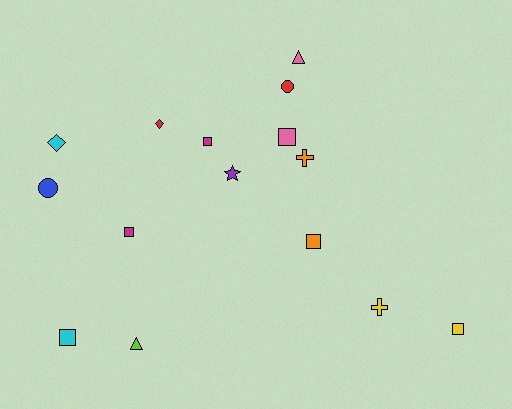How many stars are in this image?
There is 1 star.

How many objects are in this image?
There are 15 objects.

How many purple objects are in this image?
There is 1 purple object.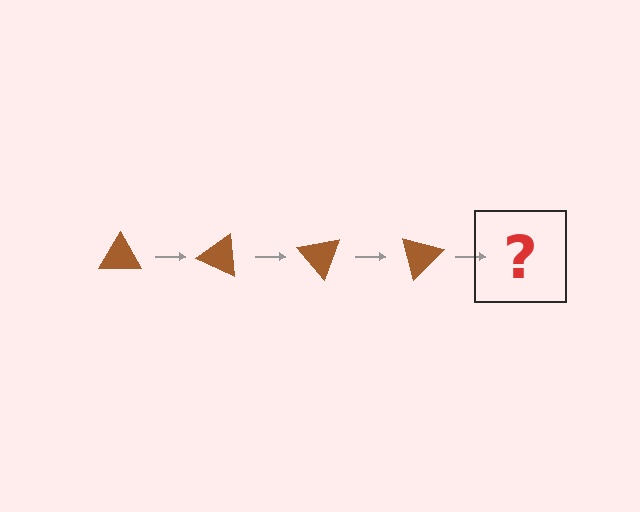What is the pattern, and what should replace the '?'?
The pattern is that the triangle rotates 25 degrees each step. The '?' should be a brown triangle rotated 100 degrees.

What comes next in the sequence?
The next element should be a brown triangle rotated 100 degrees.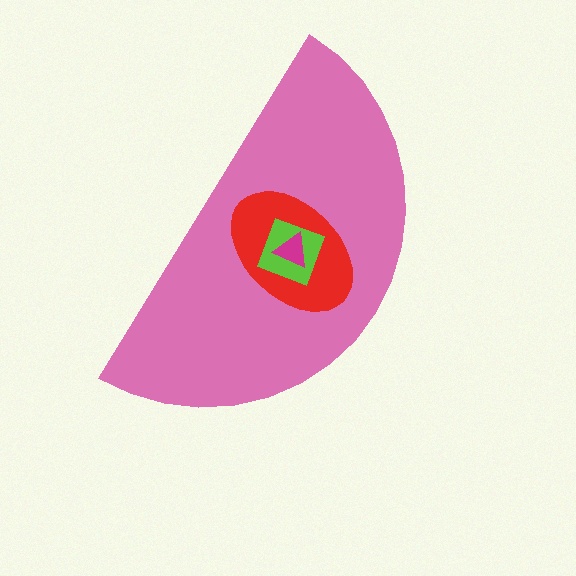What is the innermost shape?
The magenta triangle.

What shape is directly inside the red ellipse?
The lime diamond.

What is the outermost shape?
The pink semicircle.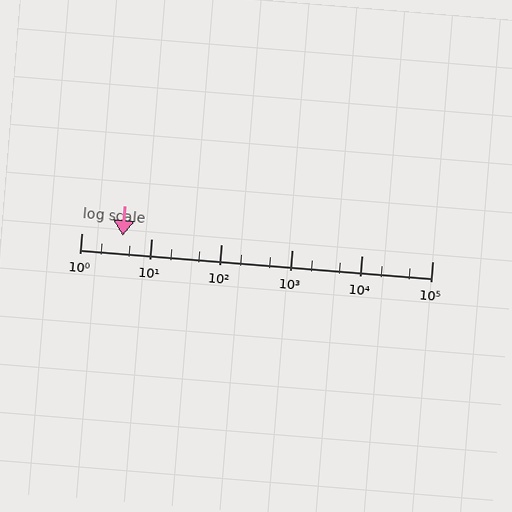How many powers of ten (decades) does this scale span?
The scale spans 5 decades, from 1 to 100000.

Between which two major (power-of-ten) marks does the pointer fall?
The pointer is between 1 and 10.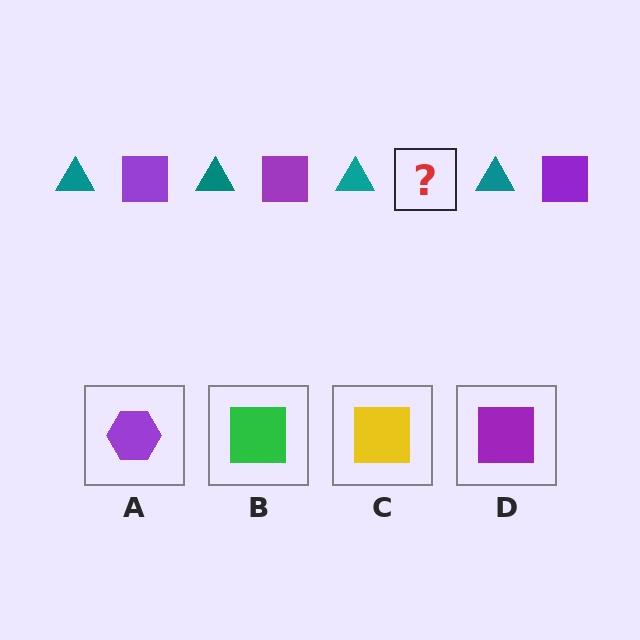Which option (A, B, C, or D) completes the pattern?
D.